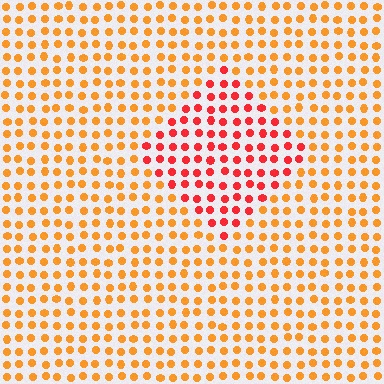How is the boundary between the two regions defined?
The boundary is defined purely by a slight shift in hue (about 36 degrees). Spacing, size, and orientation are identical on both sides.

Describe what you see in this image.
The image is filled with small orange elements in a uniform arrangement. A diamond-shaped region is visible where the elements are tinted to a slightly different hue, forming a subtle color boundary.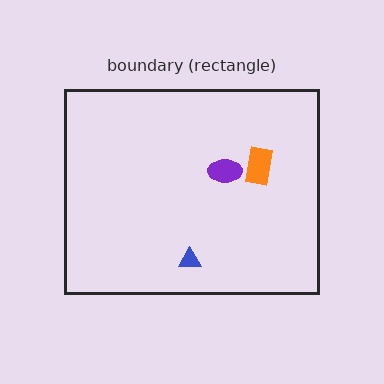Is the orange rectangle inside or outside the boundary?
Inside.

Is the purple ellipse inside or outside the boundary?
Inside.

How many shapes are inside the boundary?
3 inside, 0 outside.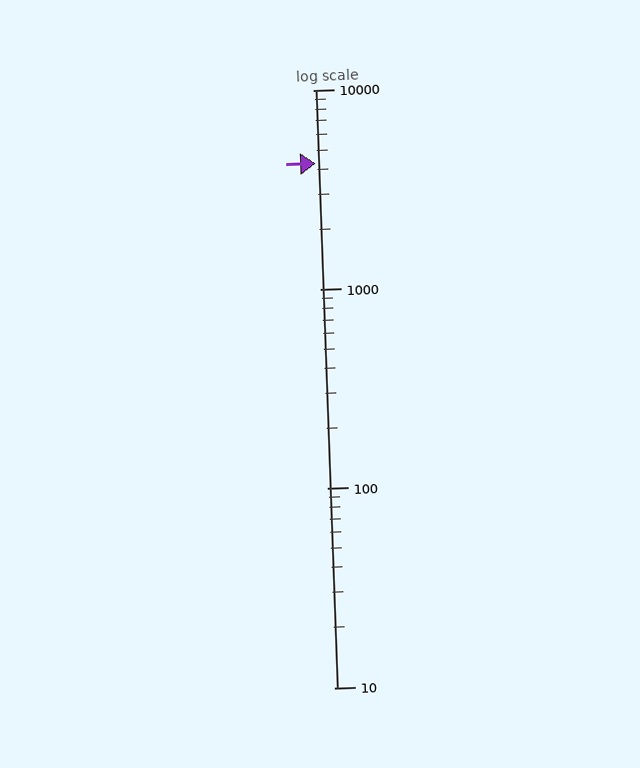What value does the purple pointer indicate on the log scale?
The pointer indicates approximately 4300.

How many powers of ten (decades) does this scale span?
The scale spans 3 decades, from 10 to 10000.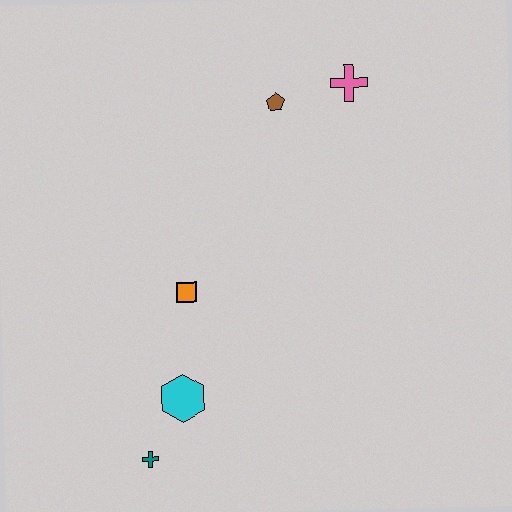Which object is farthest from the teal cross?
The pink cross is farthest from the teal cross.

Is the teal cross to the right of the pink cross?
No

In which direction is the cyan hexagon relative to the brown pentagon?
The cyan hexagon is below the brown pentagon.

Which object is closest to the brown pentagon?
The pink cross is closest to the brown pentagon.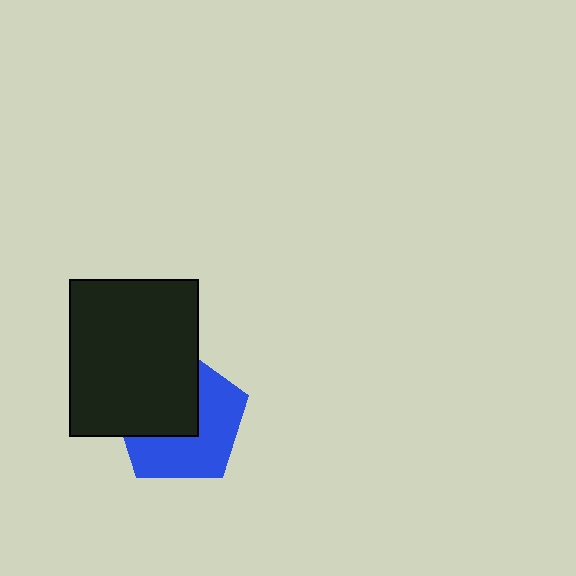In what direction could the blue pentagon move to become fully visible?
The blue pentagon could move toward the lower-right. That would shift it out from behind the black rectangle entirely.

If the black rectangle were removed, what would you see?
You would see the complete blue pentagon.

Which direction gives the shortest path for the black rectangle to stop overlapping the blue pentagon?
Moving toward the upper-left gives the shortest separation.